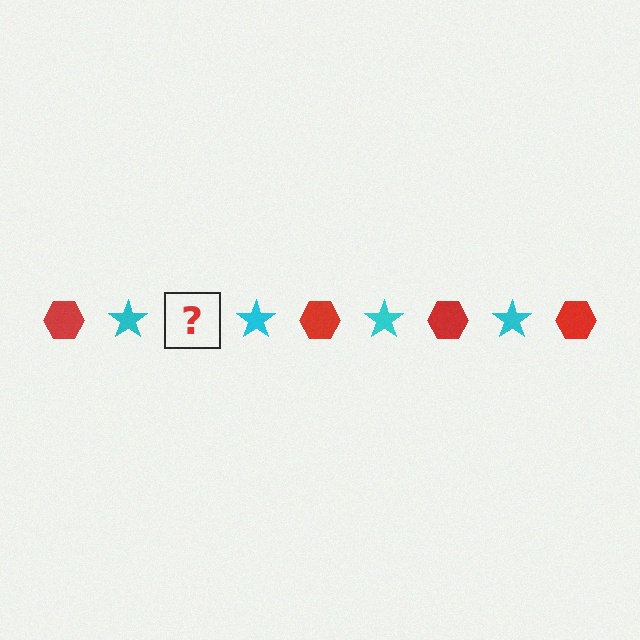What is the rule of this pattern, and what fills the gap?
The rule is that the pattern alternates between red hexagon and cyan star. The gap should be filled with a red hexagon.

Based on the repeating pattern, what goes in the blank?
The blank should be a red hexagon.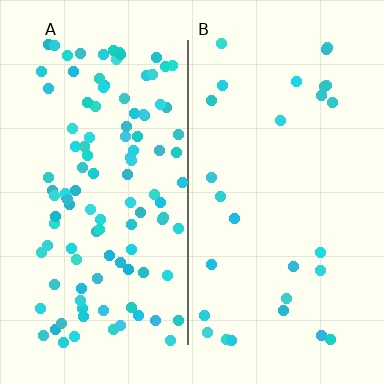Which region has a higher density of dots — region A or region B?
A (the left).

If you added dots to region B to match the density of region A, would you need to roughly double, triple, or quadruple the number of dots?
Approximately quadruple.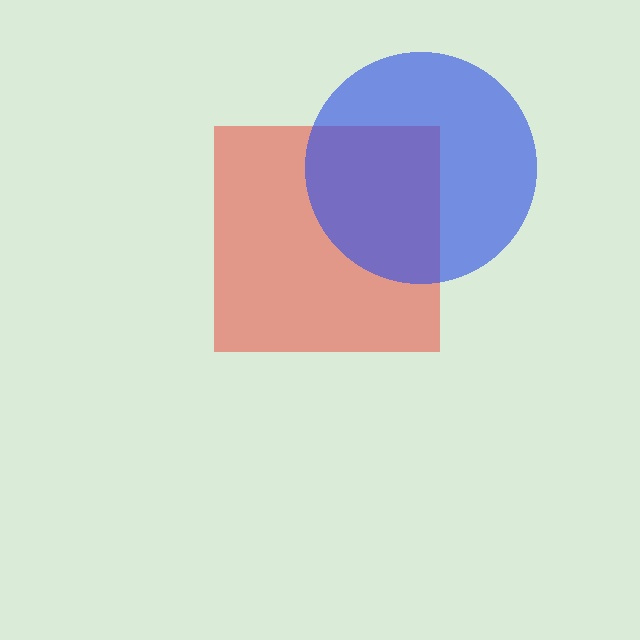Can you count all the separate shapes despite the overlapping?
Yes, there are 2 separate shapes.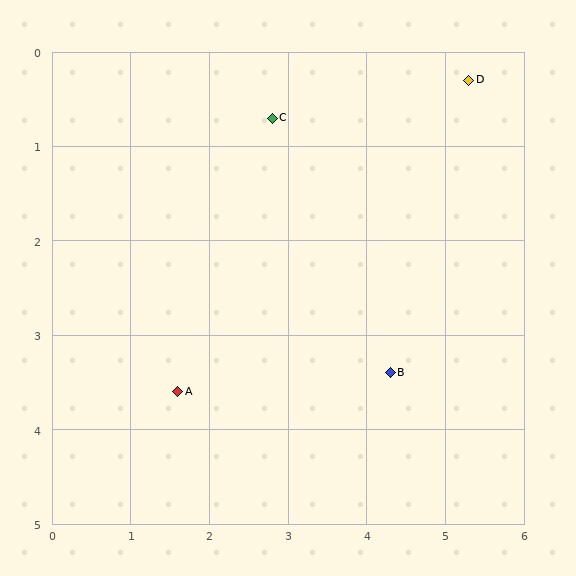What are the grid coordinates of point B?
Point B is at approximately (4.3, 3.4).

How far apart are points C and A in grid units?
Points C and A are about 3.1 grid units apart.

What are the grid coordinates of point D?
Point D is at approximately (5.3, 0.3).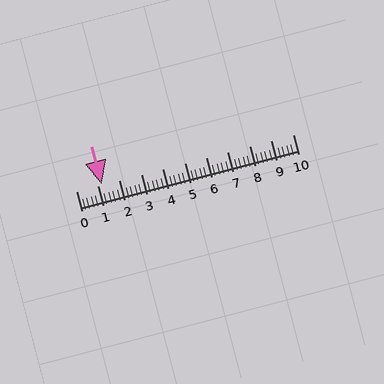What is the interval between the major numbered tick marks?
The major tick marks are spaced 1 units apart.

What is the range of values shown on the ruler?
The ruler shows values from 0 to 10.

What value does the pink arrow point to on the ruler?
The pink arrow points to approximately 1.2.